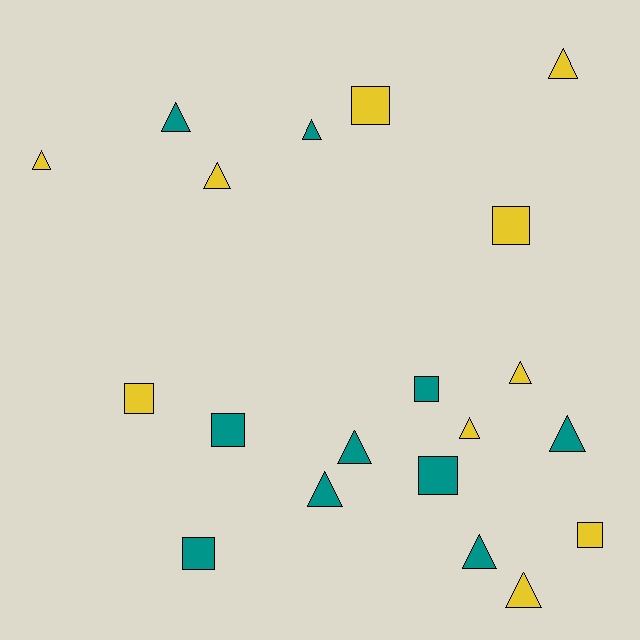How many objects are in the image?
There are 20 objects.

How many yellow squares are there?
There are 4 yellow squares.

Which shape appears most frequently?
Triangle, with 12 objects.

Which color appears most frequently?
Teal, with 10 objects.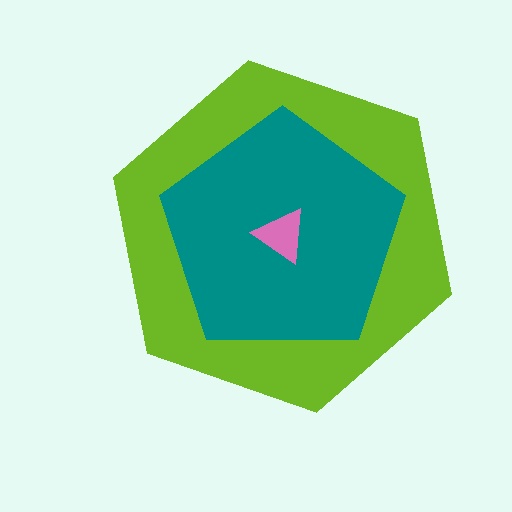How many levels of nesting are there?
3.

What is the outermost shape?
The lime hexagon.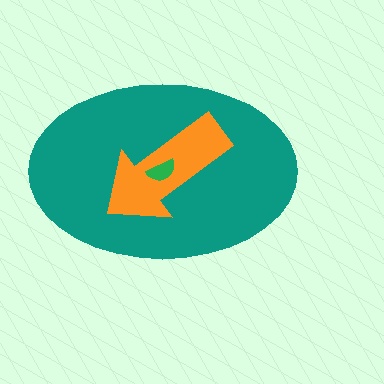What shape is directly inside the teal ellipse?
The orange arrow.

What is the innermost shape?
The green semicircle.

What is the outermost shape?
The teal ellipse.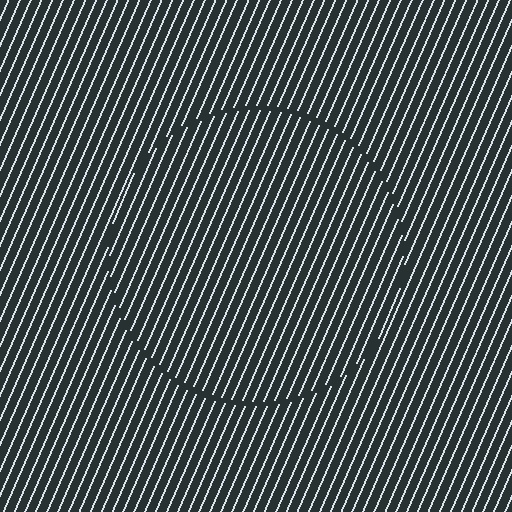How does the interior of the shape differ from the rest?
The interior of the shape contains the same grating, shifted by half a period — the contour is defined by the phase discontinuity where line-ends from the inner and outer gratings abut.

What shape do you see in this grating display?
An illusory circle. The interior of the shape contains the same grating, shifted by half a period — the contour is defined by the phase discontinuity where line-ends from the inner and outer gratings abut.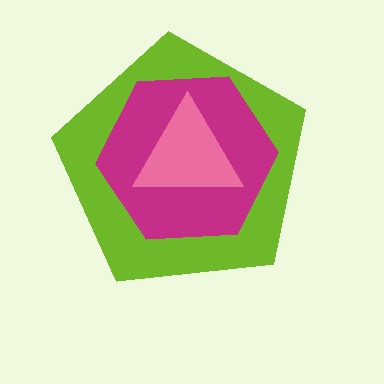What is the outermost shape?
The lime pentagon.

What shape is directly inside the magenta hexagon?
The pink triangle.